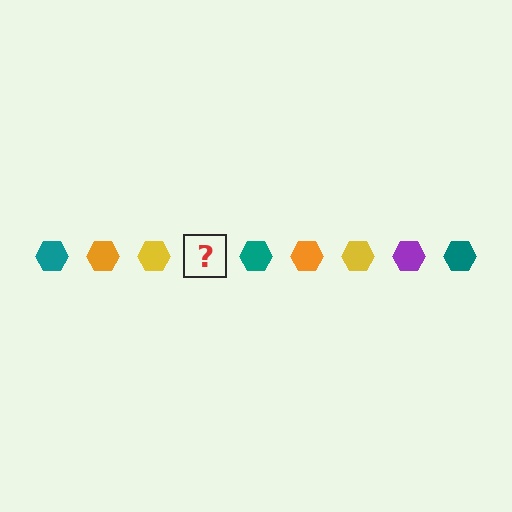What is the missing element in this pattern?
The missing element is a purple hexagon.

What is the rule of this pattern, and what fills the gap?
The rule is that the pattern cycles through teal, orange, yellow, purple hexagons. The gap should be filled with a purple hexagon.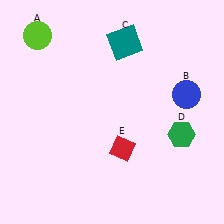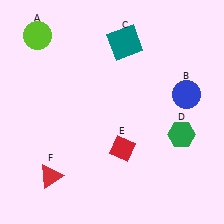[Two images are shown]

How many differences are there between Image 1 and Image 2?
There is 1 difference between the two images.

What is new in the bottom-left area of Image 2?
A red triangle (F) was added in the bottom-left area of Image 2.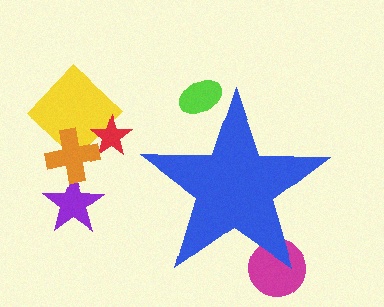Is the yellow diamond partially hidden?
No, the yellow diamond is fully visible.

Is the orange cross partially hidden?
No, the orange cross is fully visible.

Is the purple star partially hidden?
No, the purple star is fully visible.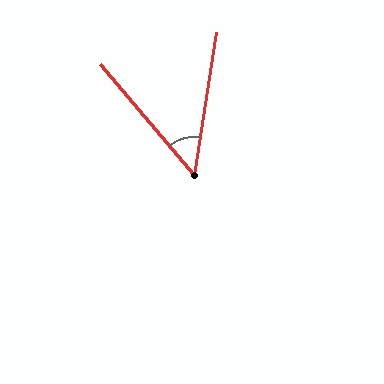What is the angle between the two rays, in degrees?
Approximately 49 degrees.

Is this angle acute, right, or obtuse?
It is acute.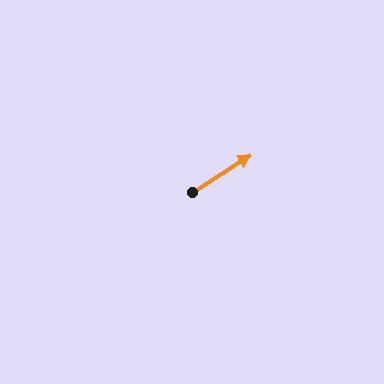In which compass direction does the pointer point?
Northeast.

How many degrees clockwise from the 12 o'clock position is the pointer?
Approximately 58 degrees.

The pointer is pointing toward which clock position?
Roughly 2 o'clock.